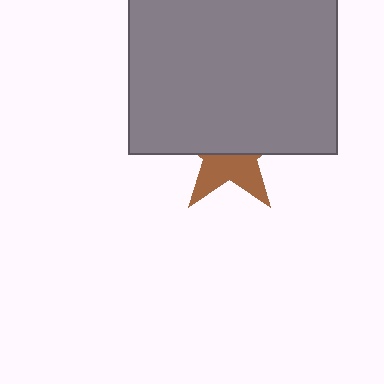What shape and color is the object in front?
The object in front is a gray square.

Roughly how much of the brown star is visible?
A small part of it is visible (roughly 41%).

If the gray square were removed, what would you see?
You would see the complete brown star.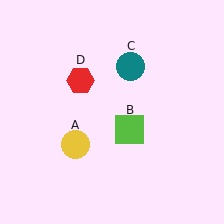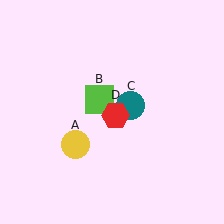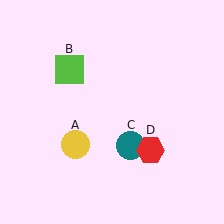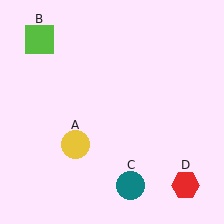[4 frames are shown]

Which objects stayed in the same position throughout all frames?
Yellow circle (object A) remained stationary.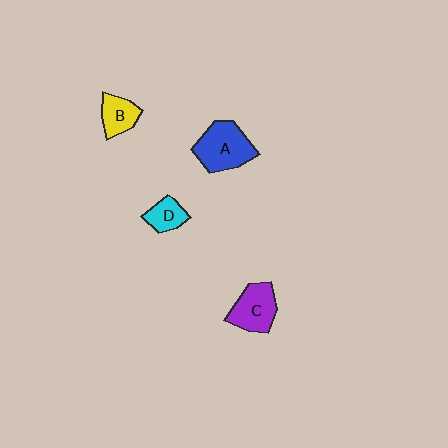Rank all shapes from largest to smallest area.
From largest to smallest: A (blue), C (purple), B (yellow), D (cyan).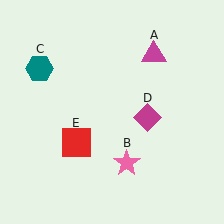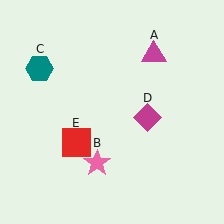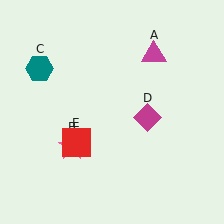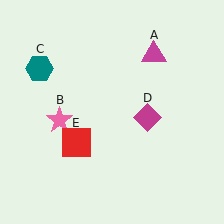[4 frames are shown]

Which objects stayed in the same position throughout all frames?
Magenta triangle (object A) and teal hexagon (object C) and magenta diamond (object D) and red square (object E) remained stationary.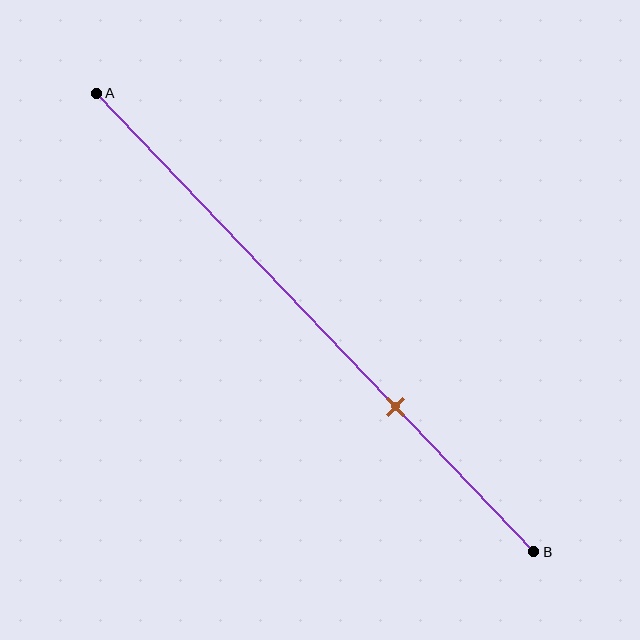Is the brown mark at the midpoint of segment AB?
No, the mark is at about 70% from A, not at the 50% midpoint.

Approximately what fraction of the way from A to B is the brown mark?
The brown mark is approximately 70% of the way from A to B.